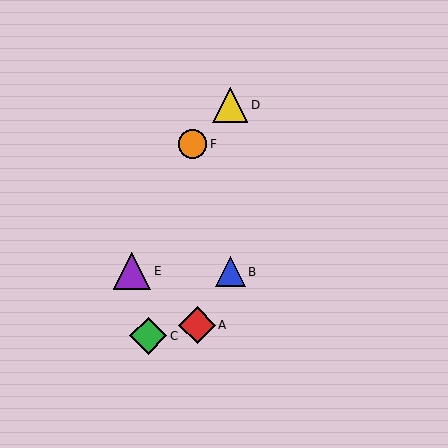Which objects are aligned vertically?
Objects B, D are aligned vertically.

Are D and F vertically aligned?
No, D is at x≈230 and F is at x≈192.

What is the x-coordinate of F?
Object F is at x≈192.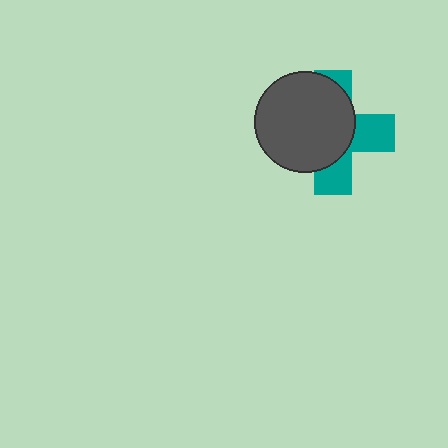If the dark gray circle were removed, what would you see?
You would see the complete teal cross.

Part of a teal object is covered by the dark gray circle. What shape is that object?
It is a cross.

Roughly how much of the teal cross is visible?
A small part of it is visible (roughly 41%).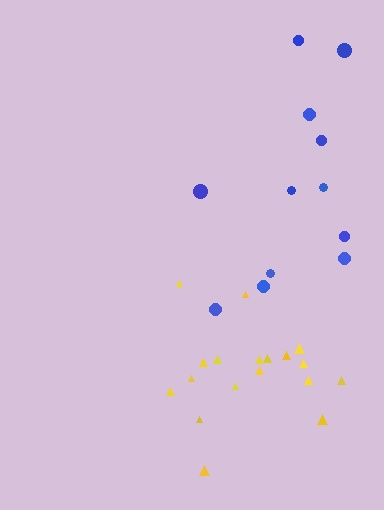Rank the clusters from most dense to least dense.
yellow, blue.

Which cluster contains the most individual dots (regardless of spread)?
Yellow (18).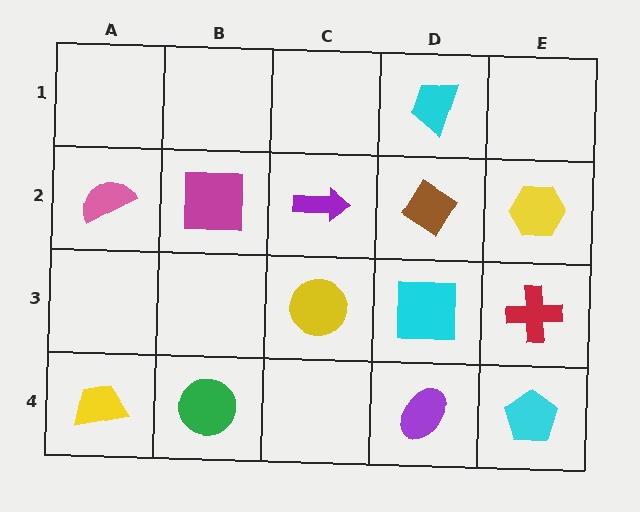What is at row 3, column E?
A red cross.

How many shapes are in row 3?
3 shapes.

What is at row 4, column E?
A cyan pentagon.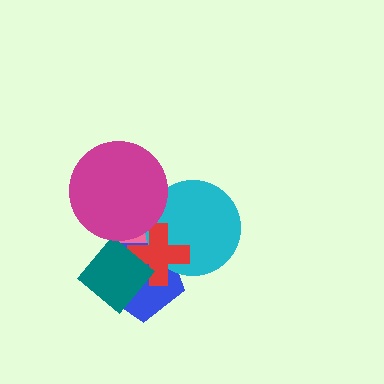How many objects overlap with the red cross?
4 objects overlap with the red cross.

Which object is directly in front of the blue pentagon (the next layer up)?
The cyan circle is directly in front of the blue pentagon.